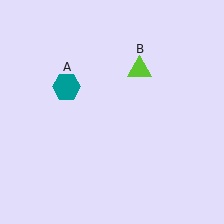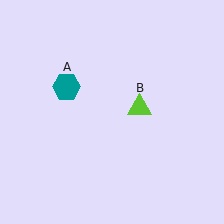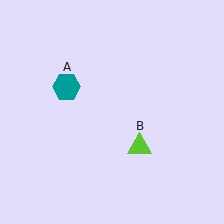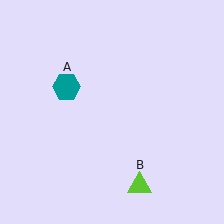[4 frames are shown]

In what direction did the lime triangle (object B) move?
The lime triangle (object B) moved down.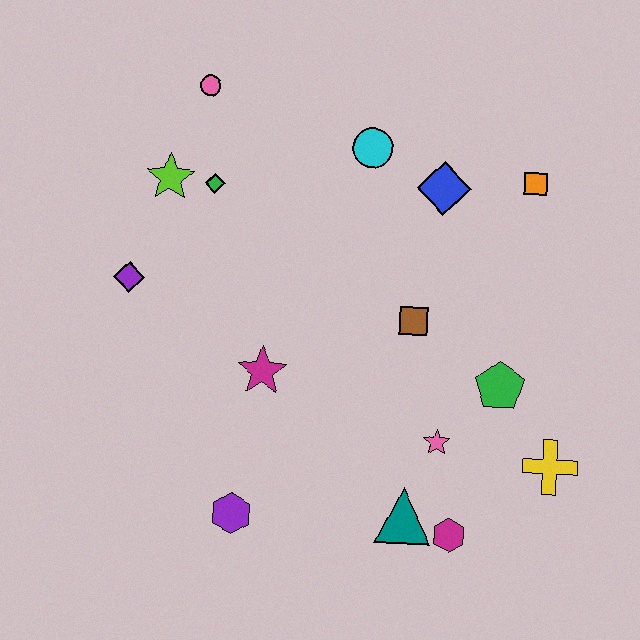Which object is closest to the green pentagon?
The pink star is closest to the green pentagon.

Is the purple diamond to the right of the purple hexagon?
No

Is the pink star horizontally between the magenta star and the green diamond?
No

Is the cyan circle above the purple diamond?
Yes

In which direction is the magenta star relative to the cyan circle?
The magenta star is below the cyan circle.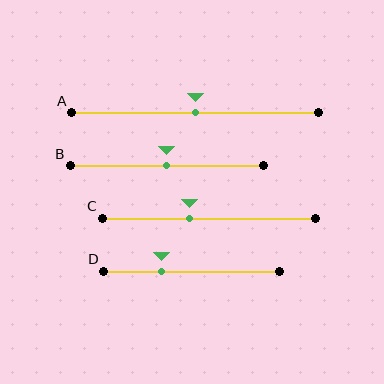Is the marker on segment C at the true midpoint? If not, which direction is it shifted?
No, the marker on segment C is shifted to the left by about 9% of the segment length.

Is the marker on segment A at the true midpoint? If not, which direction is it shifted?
Yes, the marker on segment A is at the true midpoint.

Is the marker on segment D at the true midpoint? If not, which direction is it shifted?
No, the marker on segment D is shifted to the left by about 17% of the segment length.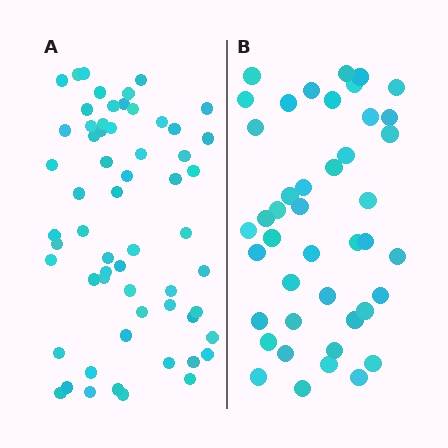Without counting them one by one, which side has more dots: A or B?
Region A (the left region) has more dots.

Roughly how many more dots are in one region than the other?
Region A has approximately 15 more dots than region B.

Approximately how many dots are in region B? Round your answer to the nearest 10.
About 40 dots. (The exact count is 43, which rounds to 40.)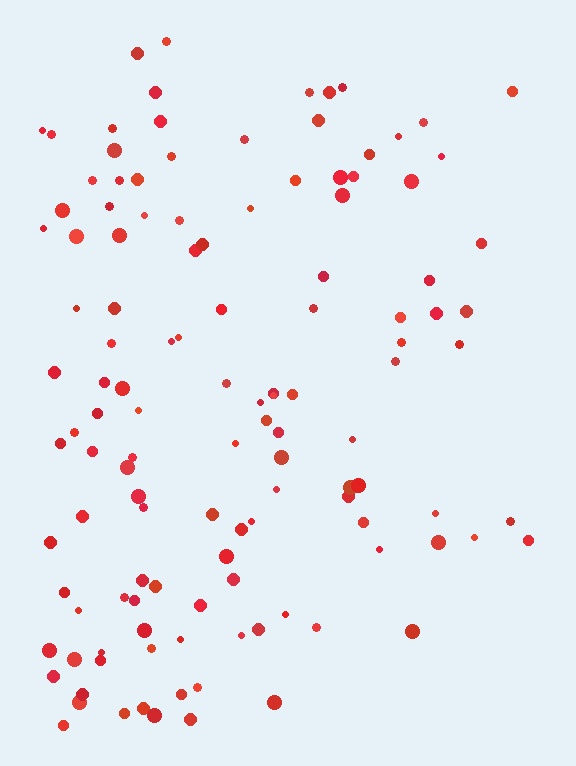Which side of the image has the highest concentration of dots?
The left.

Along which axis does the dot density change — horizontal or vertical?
Horizontal.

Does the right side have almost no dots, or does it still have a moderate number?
Still a moderate number, just noticeably fewer than the left.